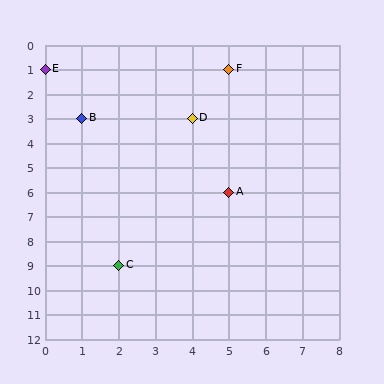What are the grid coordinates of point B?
Point B is at grid coordinates (1, 3).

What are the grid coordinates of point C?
Point C is at grid coordinates (2, 9).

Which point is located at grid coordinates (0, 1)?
Point E is at (0, 1).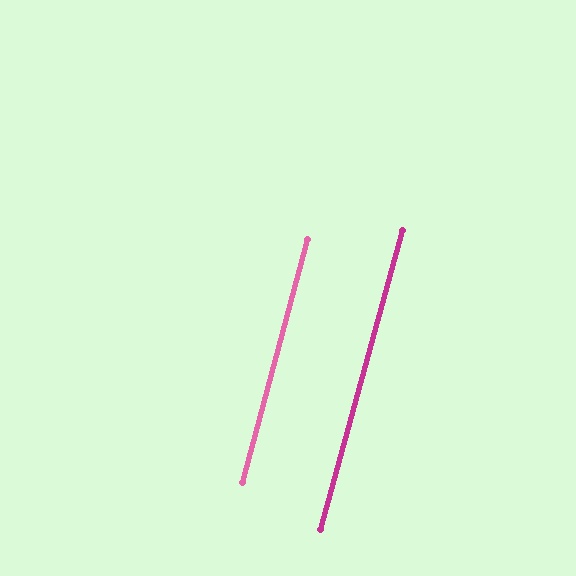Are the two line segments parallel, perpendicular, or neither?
Parallel — their directions differ by only 0.5°.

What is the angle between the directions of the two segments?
Approximately 0 degrees.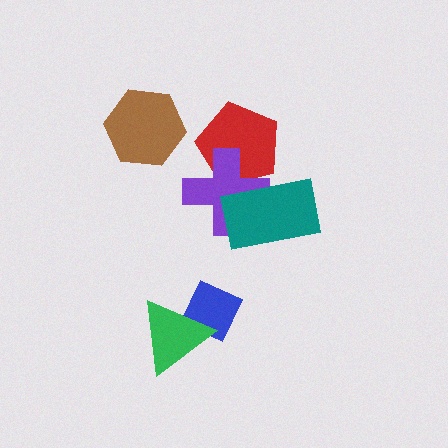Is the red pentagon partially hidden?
Yes, it is partially covered by another shape.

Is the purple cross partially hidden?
Yes, it is partially covered by another shape.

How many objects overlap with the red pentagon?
2 objects overlap with the red pentagon.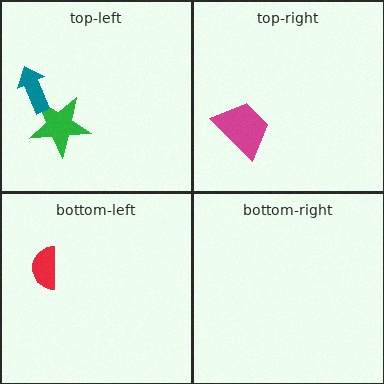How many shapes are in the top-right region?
1.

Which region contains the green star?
The top-left region.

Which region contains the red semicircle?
The bottom-left region.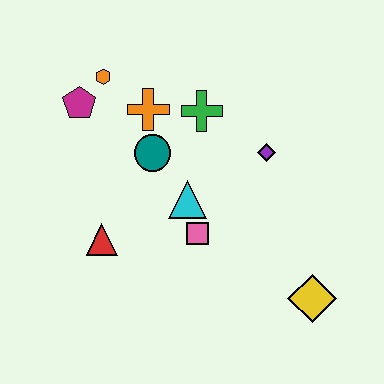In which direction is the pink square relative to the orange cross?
The pink square is below the orange cross.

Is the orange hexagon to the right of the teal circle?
No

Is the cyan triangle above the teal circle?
No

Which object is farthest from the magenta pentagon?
The yellow diamond is farthest from the magenta pentagon.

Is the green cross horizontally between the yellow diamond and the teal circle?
Yes